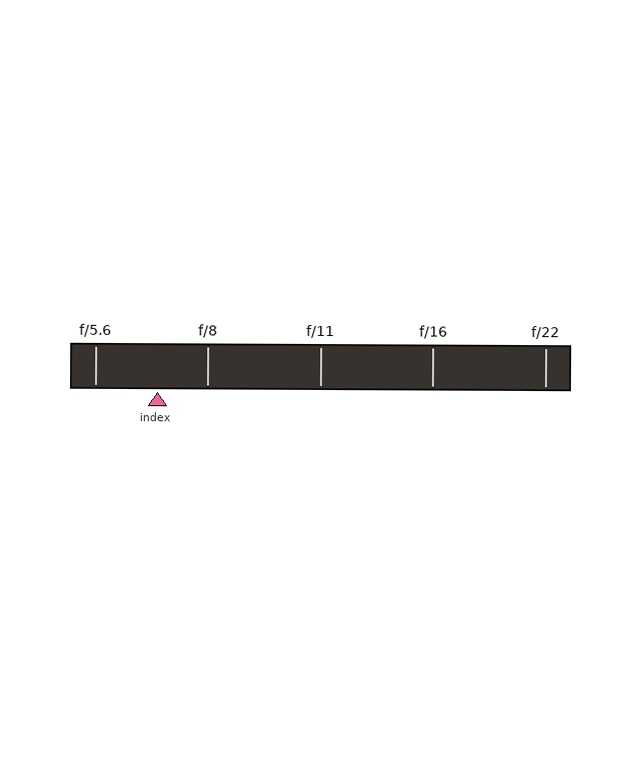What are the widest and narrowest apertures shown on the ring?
The widest aperture shown is f/5.6 and the narrowest is f/22.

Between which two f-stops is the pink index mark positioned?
The index mark is between f/5.6 and f/8.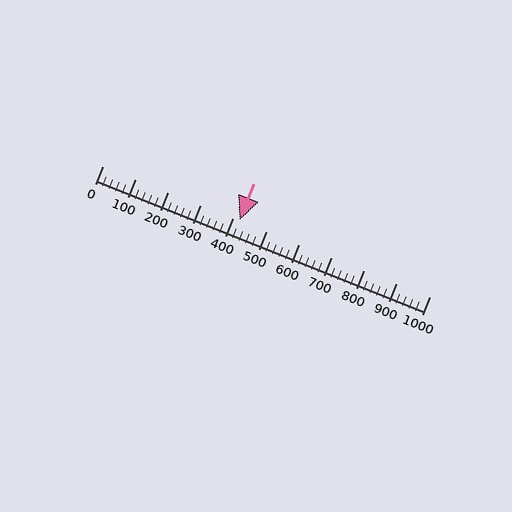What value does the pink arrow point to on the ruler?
The pink arrow points to approximately 420.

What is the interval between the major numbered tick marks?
The major tick marks are spaced 100 units apart.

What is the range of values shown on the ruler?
The ruler shows values from 0 to 1000.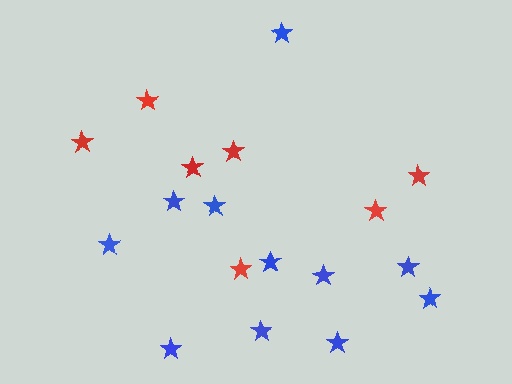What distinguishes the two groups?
There are 2 groups: one group of red stars (7) and one group of blue stars (11).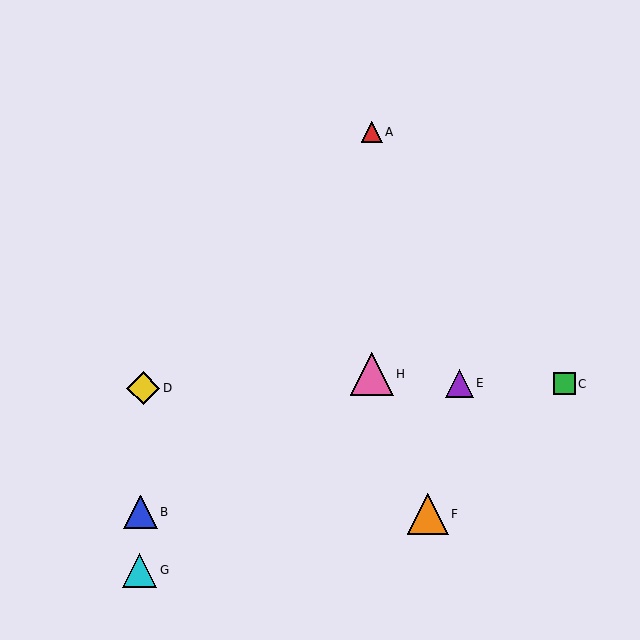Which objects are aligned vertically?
Objects A, H are aligned vertically.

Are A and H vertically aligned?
Yes, both are at x≈372.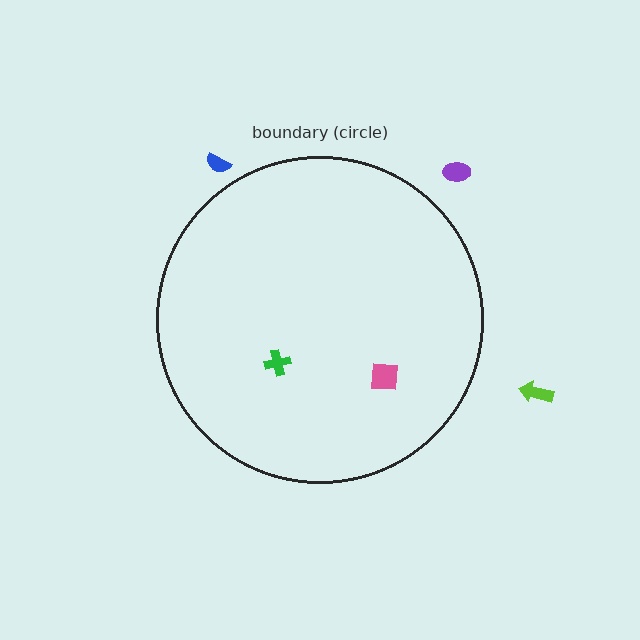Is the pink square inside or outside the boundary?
Inside.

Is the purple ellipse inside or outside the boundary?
Outside.